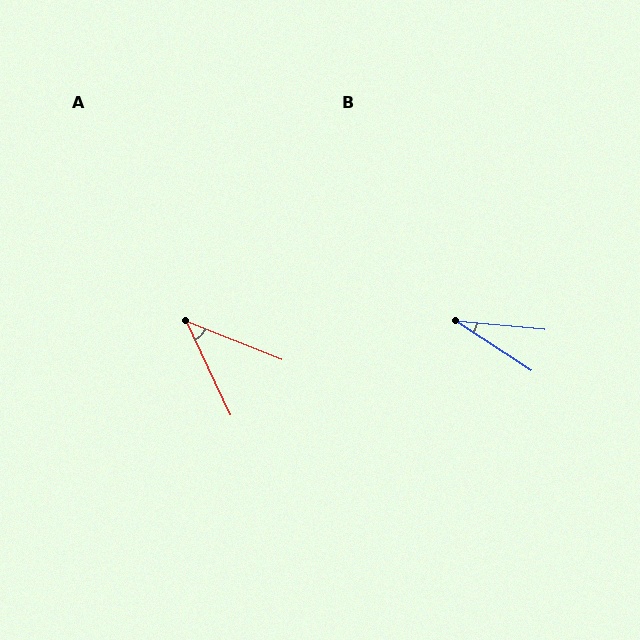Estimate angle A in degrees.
Approximately 43 degrees.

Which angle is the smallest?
B, at approximately 27 degrees.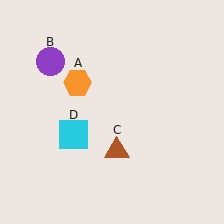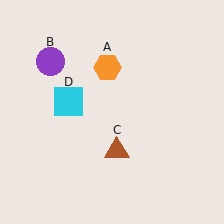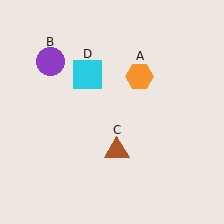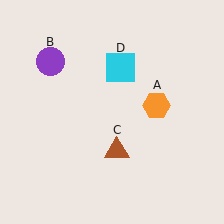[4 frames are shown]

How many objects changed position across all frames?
2 objects changed position: orange hexagon (object A), cyan square (object D).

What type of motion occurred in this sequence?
The orange hexagon (object A), cyan square (object D) rotated clockwise around the center of the scene.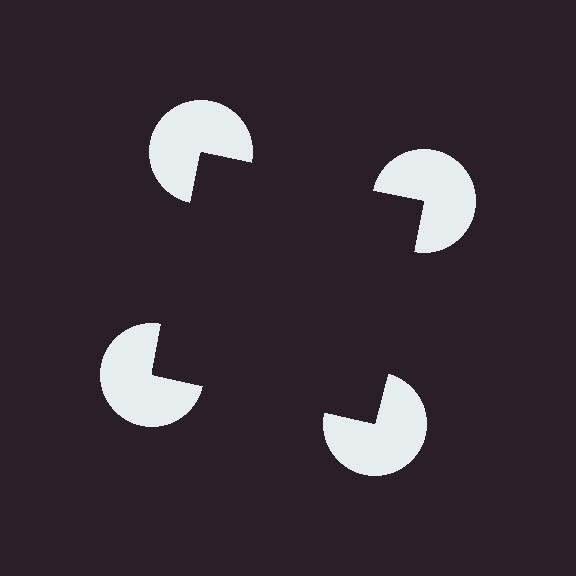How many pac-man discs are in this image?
There are 4 — one at each vertex of the illusory square.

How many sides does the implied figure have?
4 sides.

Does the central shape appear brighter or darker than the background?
It typically appears slightly darker than the background, even though no actual brightness change is drawn.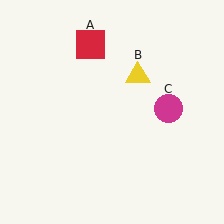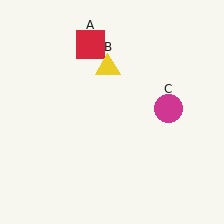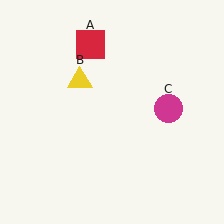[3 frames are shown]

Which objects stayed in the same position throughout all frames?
Red square (object A) and magenta circle (object C) remained stationary.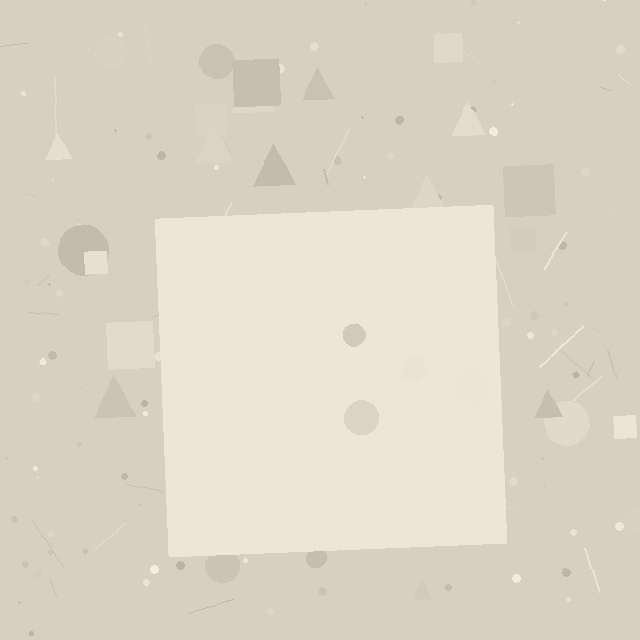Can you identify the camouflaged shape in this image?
The camouflaged shape is a square.